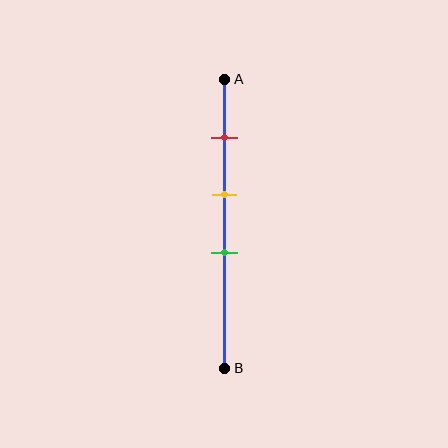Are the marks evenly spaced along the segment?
Yes, the marks are approximately evenly spaced.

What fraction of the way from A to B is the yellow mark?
The yellow mark is approximately 40% (0.4) of the way from A to B.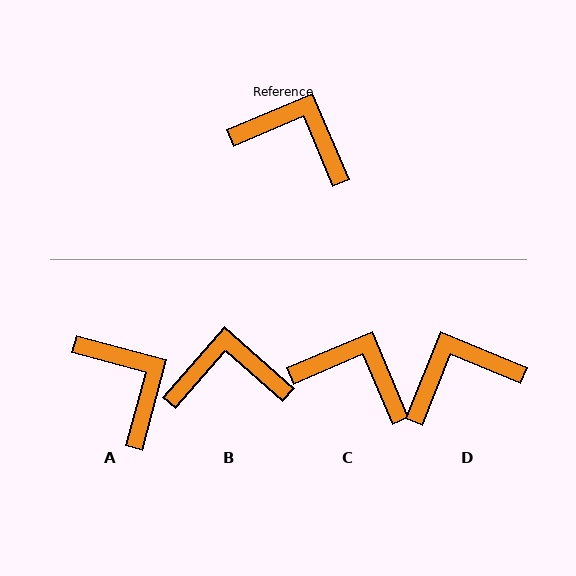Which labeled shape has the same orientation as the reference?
C.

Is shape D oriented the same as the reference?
No, it is off by about 45 degrees.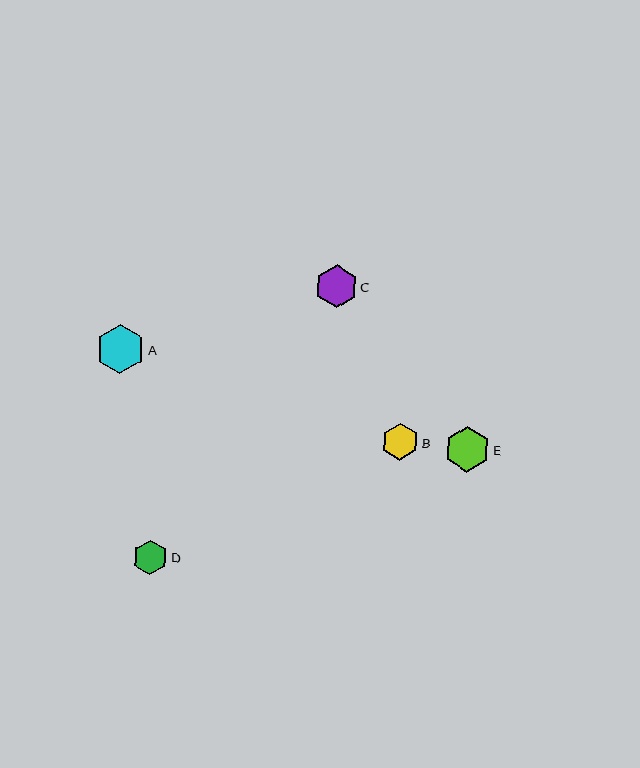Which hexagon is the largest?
Hexagon A is the largest with a size of approximately 49 pixels.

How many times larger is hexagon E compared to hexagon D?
Hexagon E is approximately 1.3 times the size of hexagon D.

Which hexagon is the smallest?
Hexagon D is the smallest with a size of approximately 35 pixels.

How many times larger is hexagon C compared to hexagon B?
Hexagon C is approximately 1.1 times the size of hexagon B.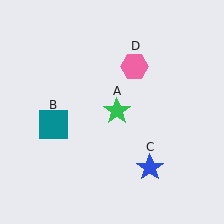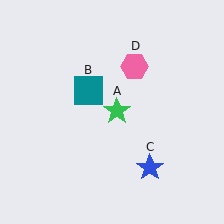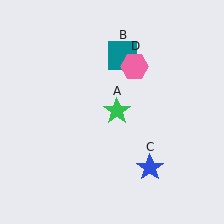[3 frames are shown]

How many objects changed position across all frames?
1 object changed position: teal square (object B).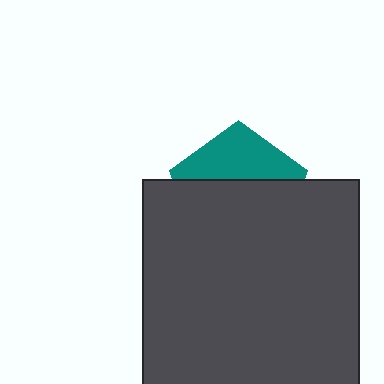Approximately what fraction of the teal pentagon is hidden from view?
Roughly 63% of the teal pentagon is hidden behind the dark gray square.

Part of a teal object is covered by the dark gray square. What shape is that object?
It is a pentagon.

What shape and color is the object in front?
The object in front is a dark gray square.